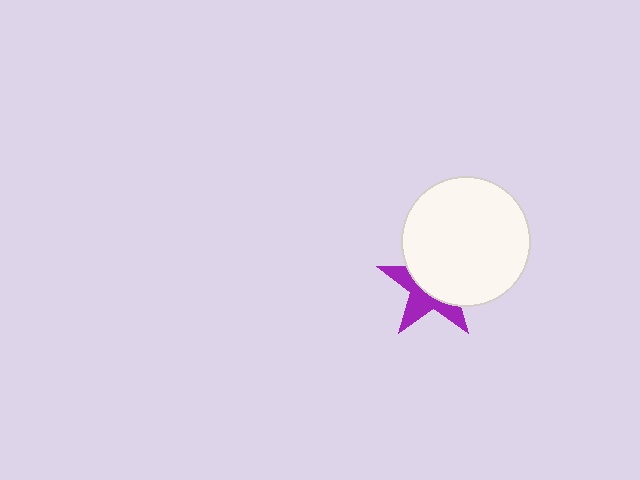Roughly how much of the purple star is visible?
A small part of it is visible (roughly 42%).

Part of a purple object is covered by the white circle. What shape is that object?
It is a star.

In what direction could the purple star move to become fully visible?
The purple star could move toward the lower-left. That would shift it out from behind the white circle entirely.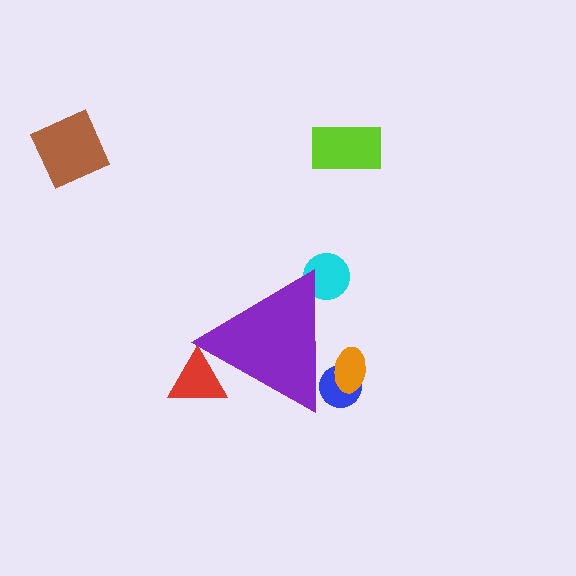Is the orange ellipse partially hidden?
Yes, the orange ellipse is partially hidden behind the purple triangle.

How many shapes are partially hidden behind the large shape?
4 shapes are partially hidden.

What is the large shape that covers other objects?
A purple triangle.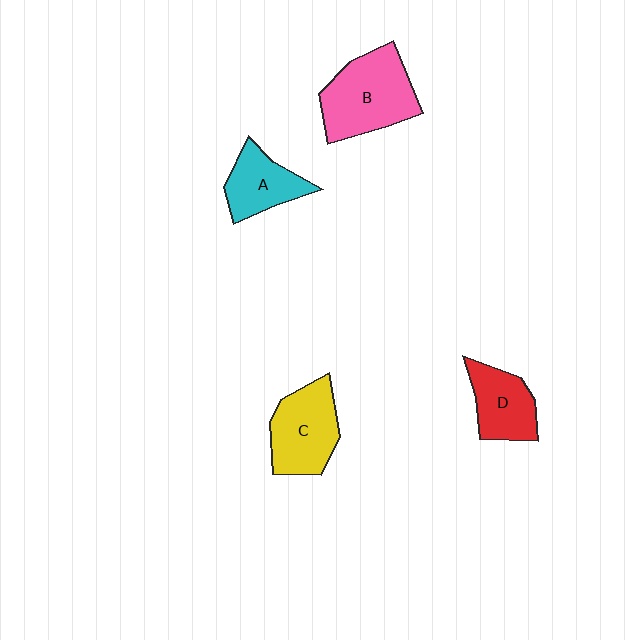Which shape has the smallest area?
Shape A (cyan).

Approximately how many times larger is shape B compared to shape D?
Approximately 1.6 times.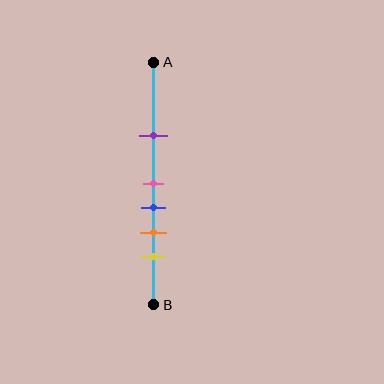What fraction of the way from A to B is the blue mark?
The blue mark is approximately 60% (0.6) of the way from A to B.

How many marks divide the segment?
There are 5 marks dividing the segment.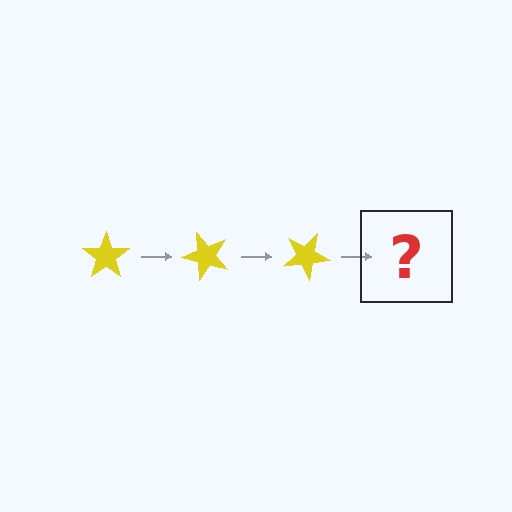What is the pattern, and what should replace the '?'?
The pattern is that the star rotates 50 degrees each step. The '?' should be a yellow star rotated 150 degrees.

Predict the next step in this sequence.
The next step is a yellow star rotated 150 degrees.